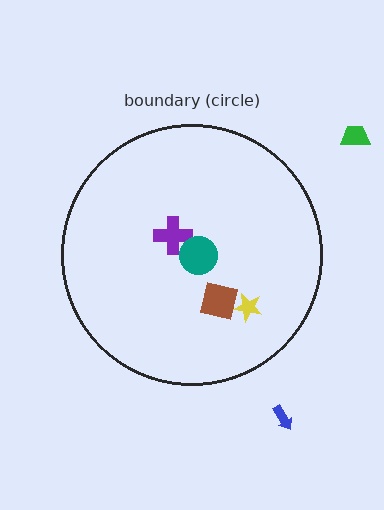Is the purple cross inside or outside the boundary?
Inside.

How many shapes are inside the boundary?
4 inside, 2 outside.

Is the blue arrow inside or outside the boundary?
Outside.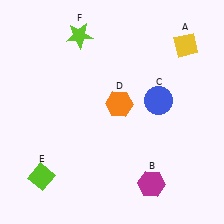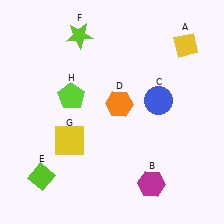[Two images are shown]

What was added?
A yellow square (G), a lime pentagon (H) were added in Image 2.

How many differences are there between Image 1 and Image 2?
There are 2 differences between the two images.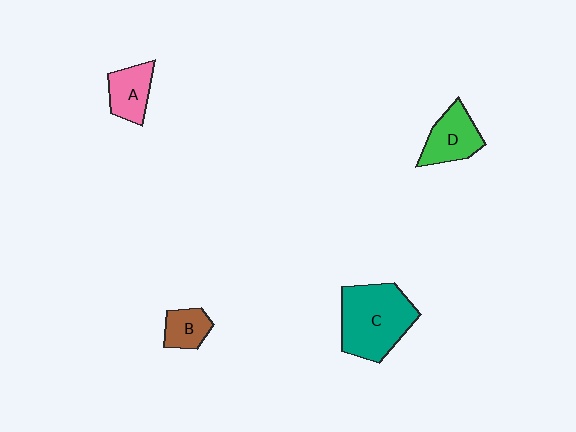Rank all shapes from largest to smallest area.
From largest to smallest: C (teal), D (green), A (pink), B (brown).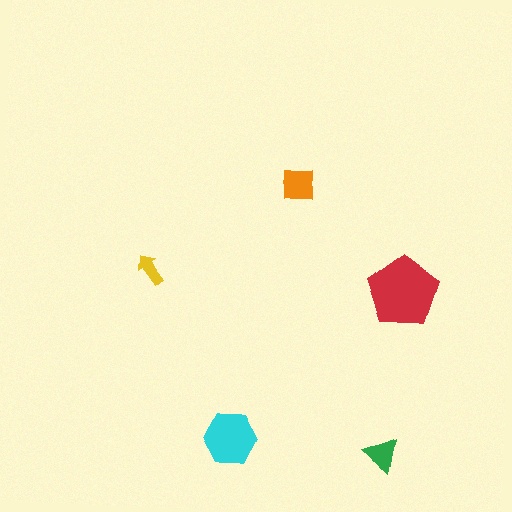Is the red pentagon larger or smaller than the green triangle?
Larger.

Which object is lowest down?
The green triangle is bottommost.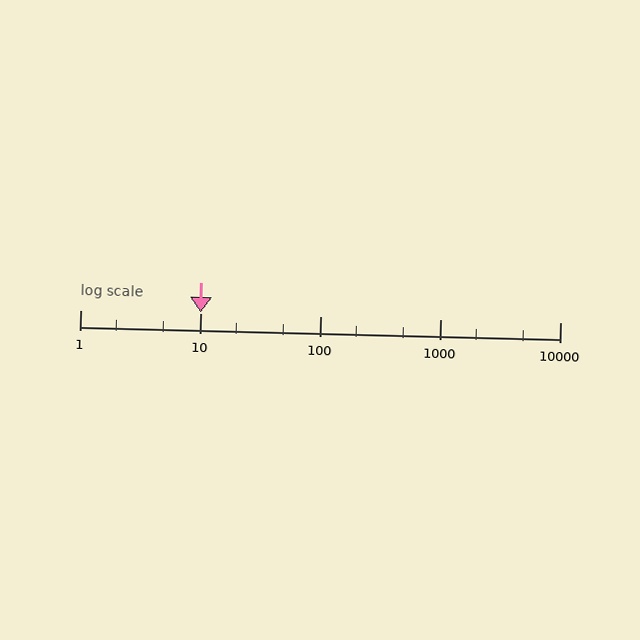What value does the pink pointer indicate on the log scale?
The pointer indicates approximately 10.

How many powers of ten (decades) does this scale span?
The scale spans 4 decades, from 1 to 10000.